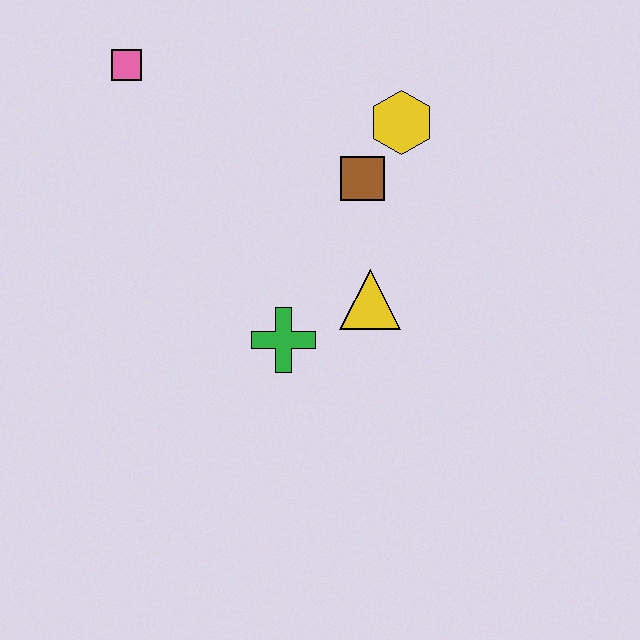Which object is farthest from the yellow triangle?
The pink square is farthest from the yellow triangle.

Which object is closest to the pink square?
The brown square is closest to the pink square.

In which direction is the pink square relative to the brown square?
The pink square is to the left of the brown square.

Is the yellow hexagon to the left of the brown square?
No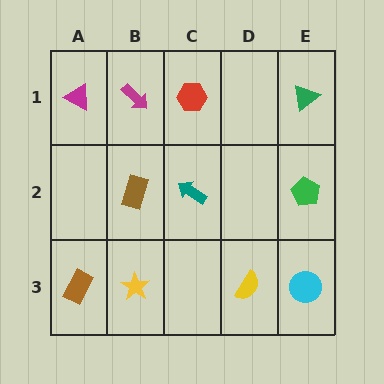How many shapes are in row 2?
3 shapes.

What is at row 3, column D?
A yellow semicircle.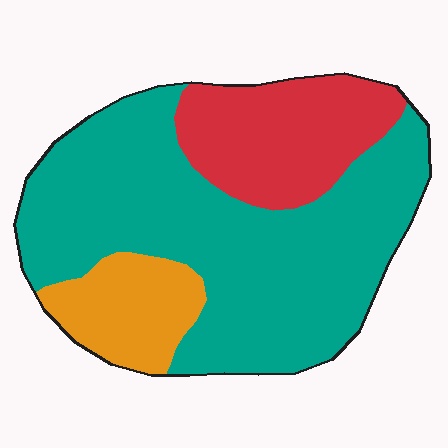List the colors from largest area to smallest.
From largest to smallest: teal, red, orange.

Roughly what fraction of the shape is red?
Red covers 22% of the shape.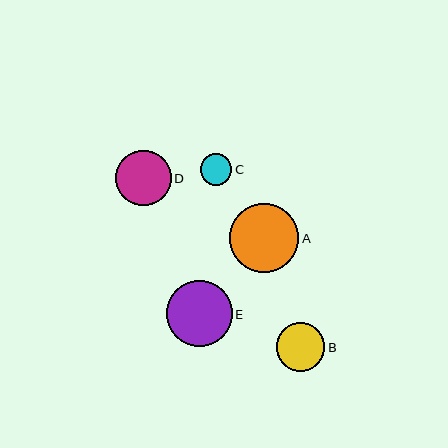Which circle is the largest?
Circle A is the largest with a size of approximately 70 pixels.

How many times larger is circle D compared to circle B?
Circle D is approximately 1.1 times the size of circle B.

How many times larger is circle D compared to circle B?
Circle D is approximately 1.1 times the size of circle B.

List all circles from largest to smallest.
From largest to smallest: A, E, D, B, C.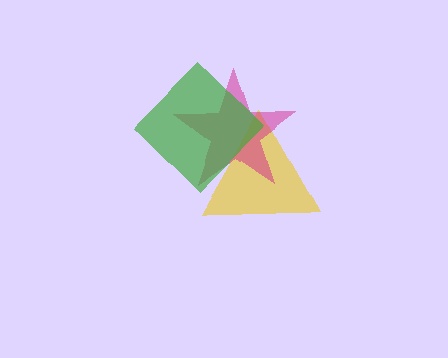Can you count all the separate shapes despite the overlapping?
Yes, there are 3 separate shapes.